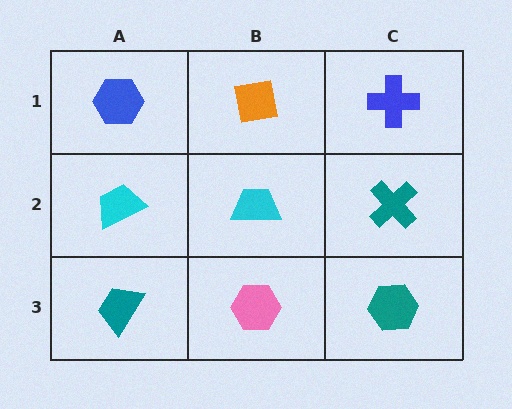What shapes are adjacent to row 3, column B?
A cyan trapezoid (row 2, column B), a teal trapezoid (row 3, column A), a teal hexagon (row 3, column C).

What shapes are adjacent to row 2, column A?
A blue hexagon (row 1, column A), a teal trapezoid (row 3, column A), a cyan trapezoid (row 2, column B).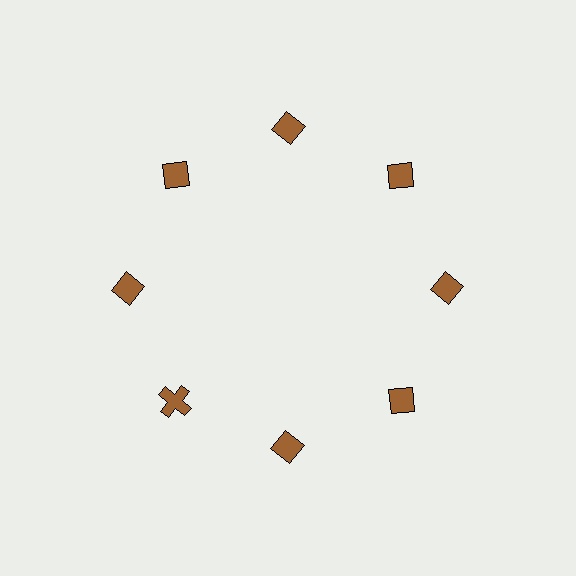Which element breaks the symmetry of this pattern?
The brown cross at roughly the 8 o'clock position breaks the symmetry. All other shapes are brown diamonds.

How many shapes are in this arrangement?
There are 8 shapes arranged in a ring pattern.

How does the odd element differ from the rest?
It has a different shape: cross instead of diamond.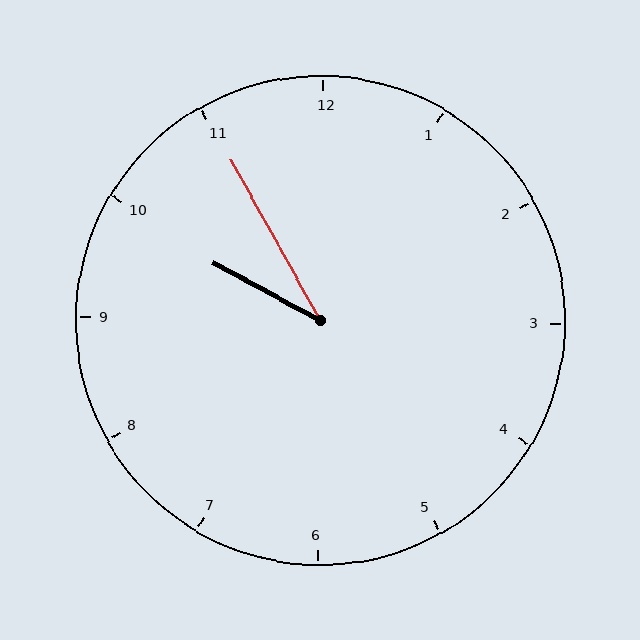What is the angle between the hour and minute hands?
Approximately 32 degrees.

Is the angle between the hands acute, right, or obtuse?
It is acute.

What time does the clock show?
9:55.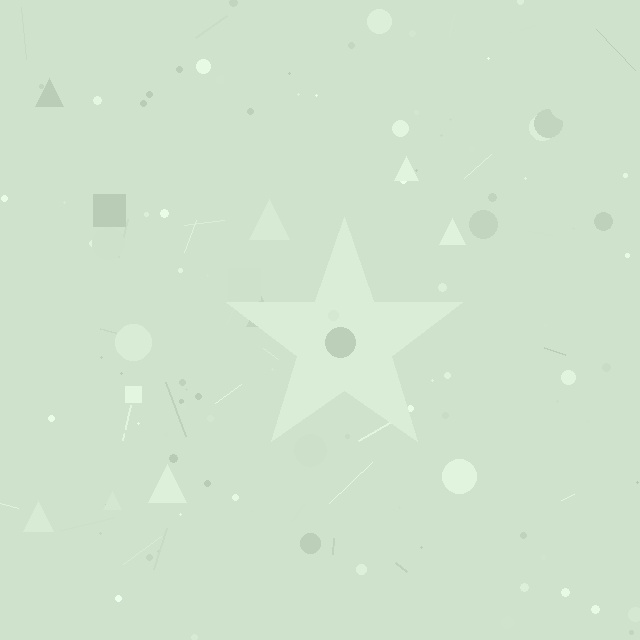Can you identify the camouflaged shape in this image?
The camouflaged shape is a star.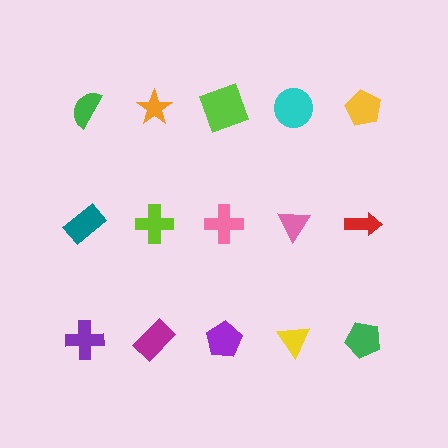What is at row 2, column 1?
A teal rectangle.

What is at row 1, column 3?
A lime square.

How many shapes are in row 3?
5 shapes.